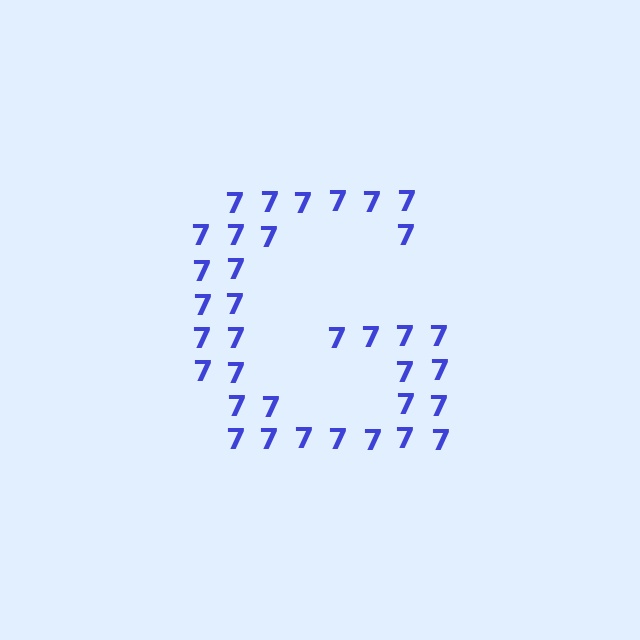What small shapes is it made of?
It is made of small digit 7's.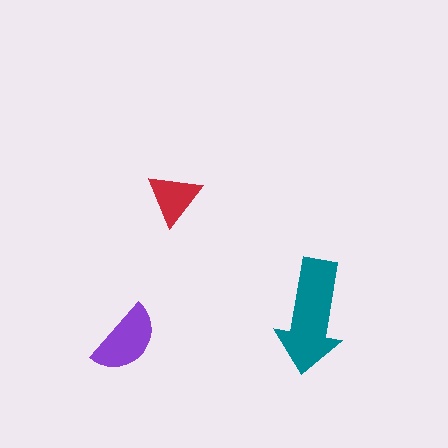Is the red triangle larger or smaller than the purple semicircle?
Smaller.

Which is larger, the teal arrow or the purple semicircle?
The teal arrow.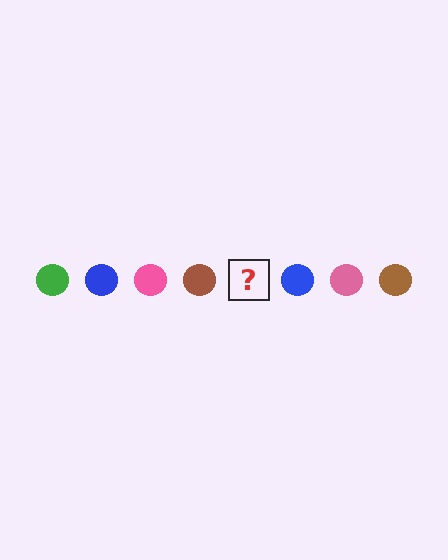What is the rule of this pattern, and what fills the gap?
The rule is that the pattern cycles through green, blue, pink, brown circles. The gap should be filled with a green circle.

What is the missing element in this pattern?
The missing element is a green circle.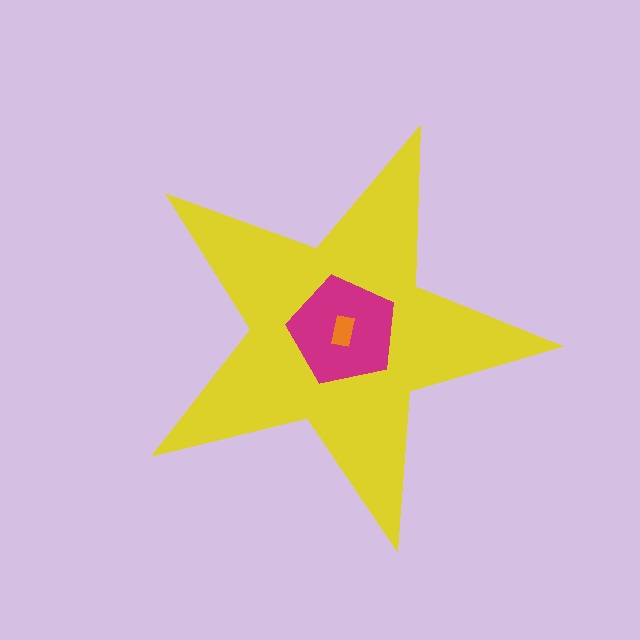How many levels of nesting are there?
3.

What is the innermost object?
The orange rectangle.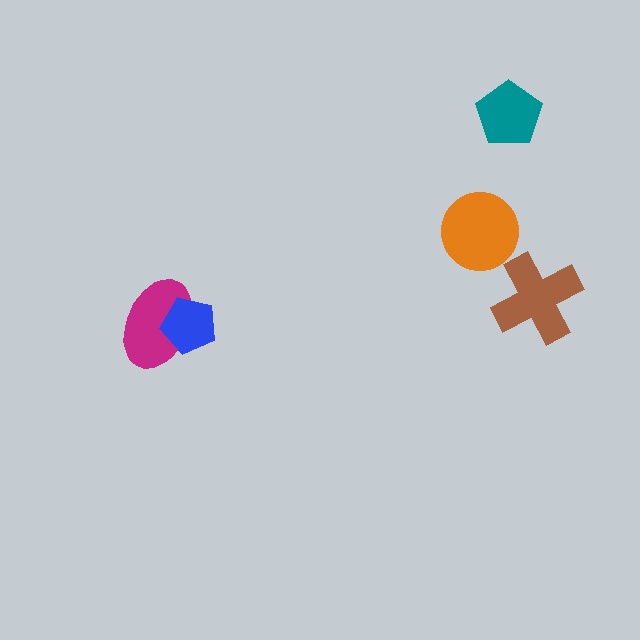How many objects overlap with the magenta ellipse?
1 object overlaps with the magenta ellipse.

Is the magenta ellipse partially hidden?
Yes, it is partially covered by another shape.